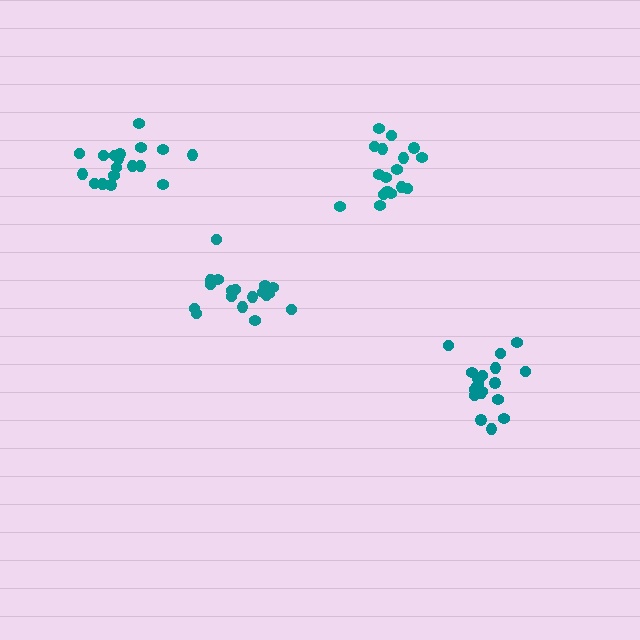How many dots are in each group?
Group 1: 18 dots, Group 2: 18 dots, Group 3: 18 dots, Group 4: 19 dots (73 total).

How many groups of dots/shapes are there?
There are 4 groups.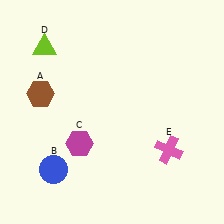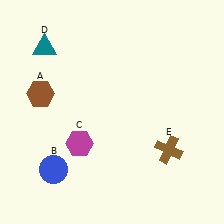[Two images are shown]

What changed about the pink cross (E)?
In Image 1, E is pink. In Image 2, it changed to brown.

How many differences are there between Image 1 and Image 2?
There are 2 differences between the two images.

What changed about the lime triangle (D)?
In Image 1, D is lime. In Image 2, it changed to teal.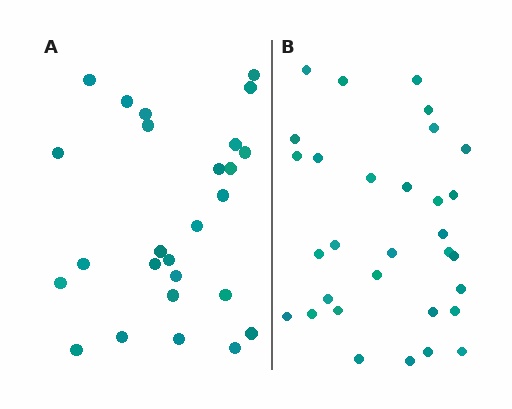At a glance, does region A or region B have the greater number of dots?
Region B (the right region) has more dots.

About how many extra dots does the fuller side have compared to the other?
Region B has about 5 more dots than region A.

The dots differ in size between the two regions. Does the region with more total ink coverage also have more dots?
No. Region A has more total ink coverage because its dots are larger, but region B actually contains more individual dots. Total area can be misleading — the number of items is what matters here.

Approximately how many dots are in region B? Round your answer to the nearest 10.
About 30 dots. (The exact count is 31, which rounds to 30.)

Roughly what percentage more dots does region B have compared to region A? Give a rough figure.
About 20% more.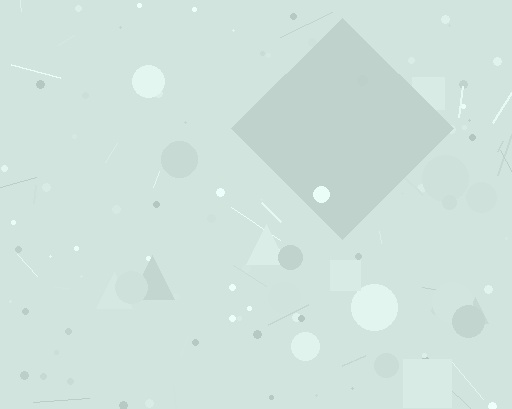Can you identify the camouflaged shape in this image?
The camouflaged shape is a diamond.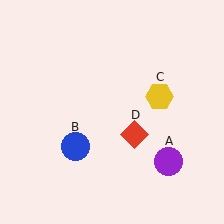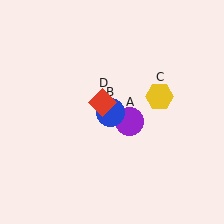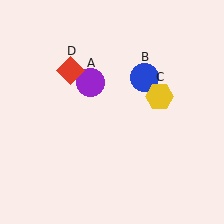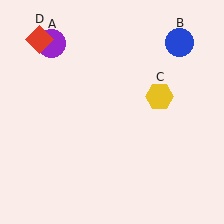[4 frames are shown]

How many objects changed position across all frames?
3 objects changed position: purple circle (object A), blue circle (object B), red diamond (object D).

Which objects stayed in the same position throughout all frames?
Yellow hexagon (object C) remained stationary.